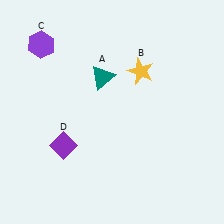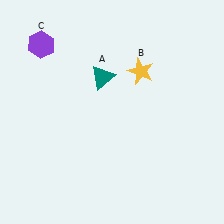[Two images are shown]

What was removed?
The purple diamond (D) was removed in Image 2.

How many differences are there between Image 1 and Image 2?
There is 1 difference between the two images.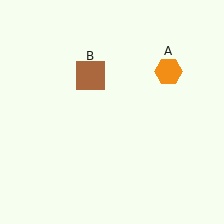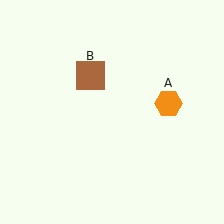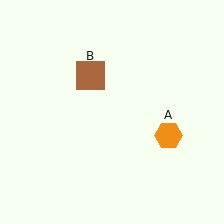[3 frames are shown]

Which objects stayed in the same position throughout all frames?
Brown square (object B) remained stationary.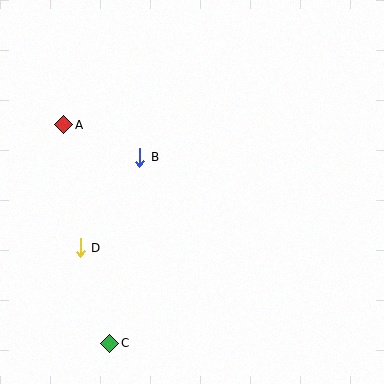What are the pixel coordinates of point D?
Point D is at (80, 248).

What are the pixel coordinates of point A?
Point A is at (64, 125).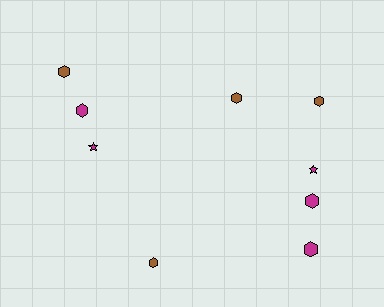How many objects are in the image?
There are 9 objects.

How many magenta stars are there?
There are 2 magenta stars.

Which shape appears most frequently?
Hexagon, with 7 objects.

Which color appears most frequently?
Magenta, with 5 objects.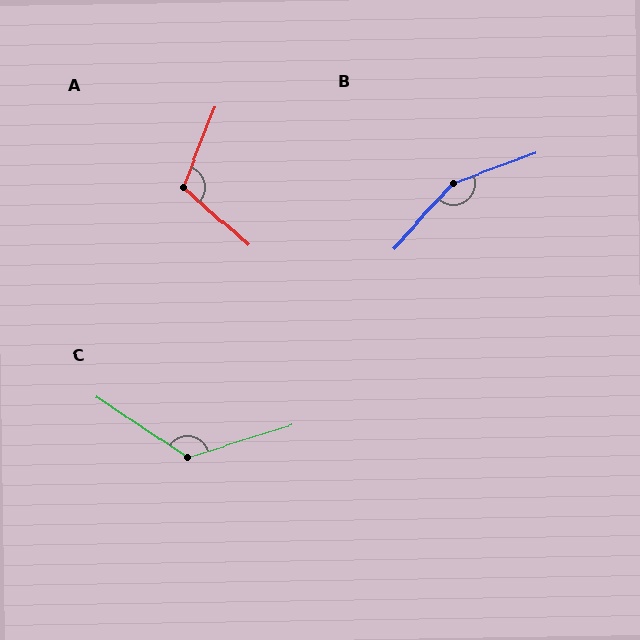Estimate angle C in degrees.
Approximately 129 degrees.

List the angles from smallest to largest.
A (111°), C (129°), B (153°).